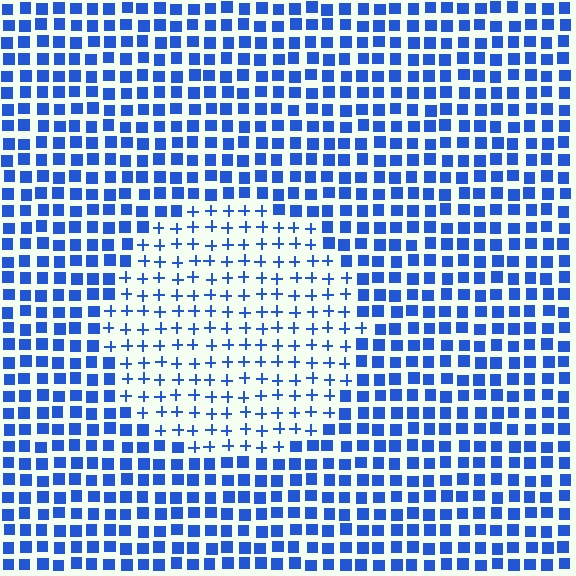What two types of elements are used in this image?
The image uses plus signs inside the circle region and squares outside it.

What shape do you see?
I see a circle.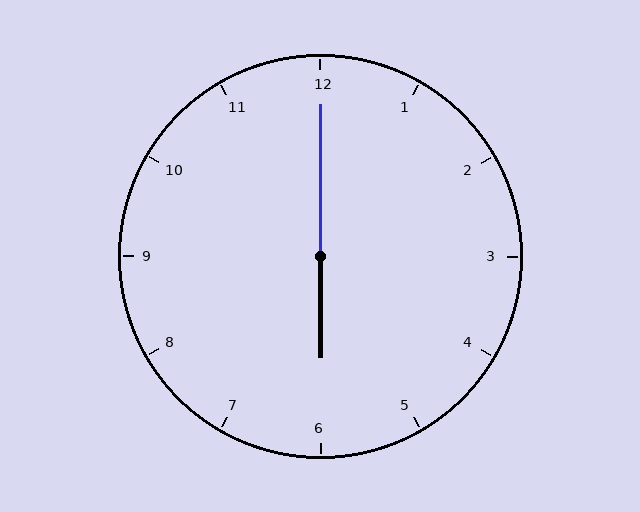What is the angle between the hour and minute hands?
Approximately 180 degrees.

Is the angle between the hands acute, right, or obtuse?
It is obtuse.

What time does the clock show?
6:00.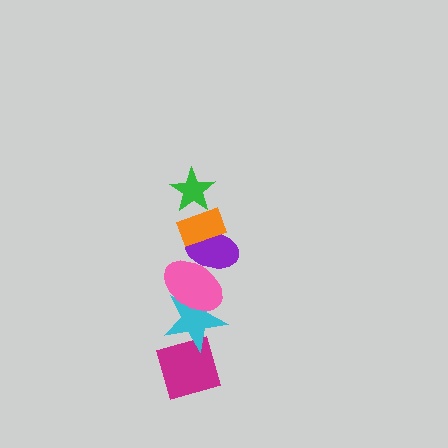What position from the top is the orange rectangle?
The orange rectangle is 2nd from the top.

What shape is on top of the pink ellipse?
The purple ellipse is on top of the pink ellipse.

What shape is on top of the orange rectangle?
The green star is on top of the orange rectangle.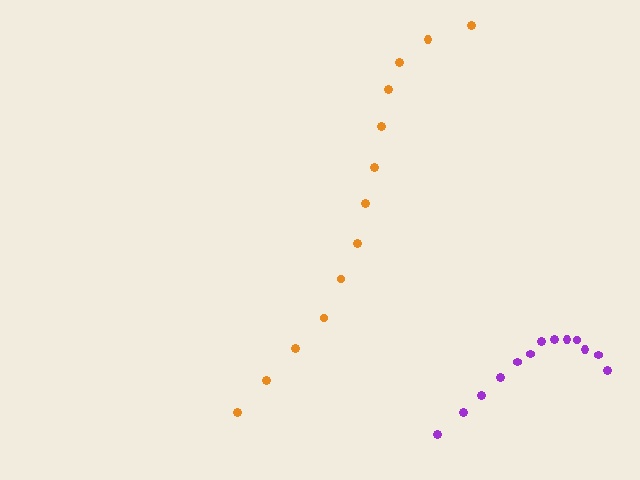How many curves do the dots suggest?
There are 2 distinct paths.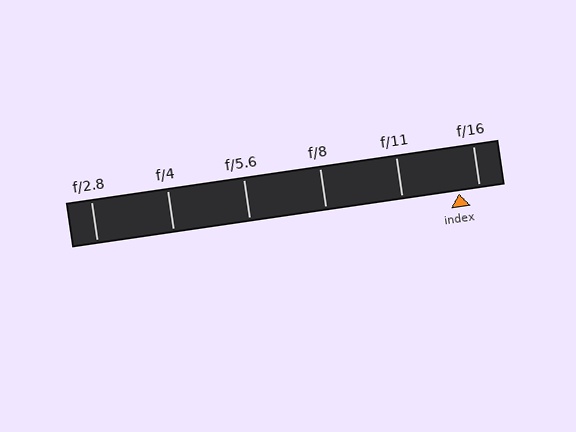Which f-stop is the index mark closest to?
The index mark is closest to f/16.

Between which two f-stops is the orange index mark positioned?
The index mark is between f/11 and f/16.